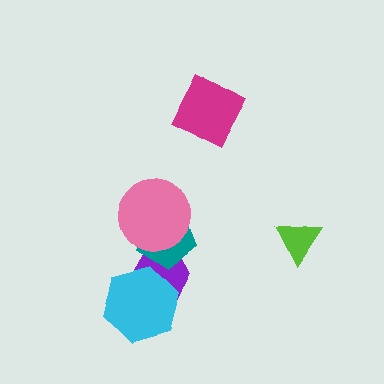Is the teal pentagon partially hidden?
Yes, it is partially covered by another shape.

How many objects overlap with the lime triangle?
0 objects overlap with the lime triangle.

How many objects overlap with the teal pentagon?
2 objects overlap with the teal pentagon.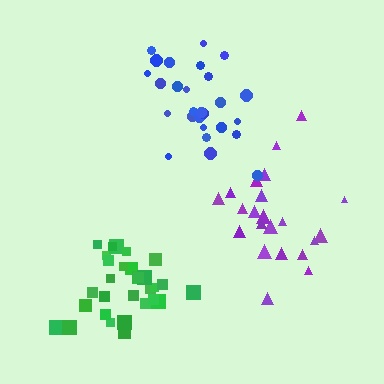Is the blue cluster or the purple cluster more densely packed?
Blue.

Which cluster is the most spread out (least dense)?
Purple.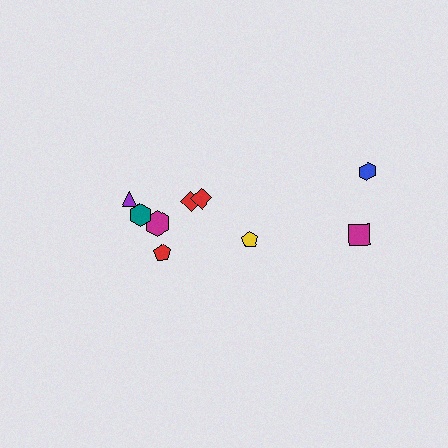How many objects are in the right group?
There are 3 objects.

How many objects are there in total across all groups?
There are 9 objects.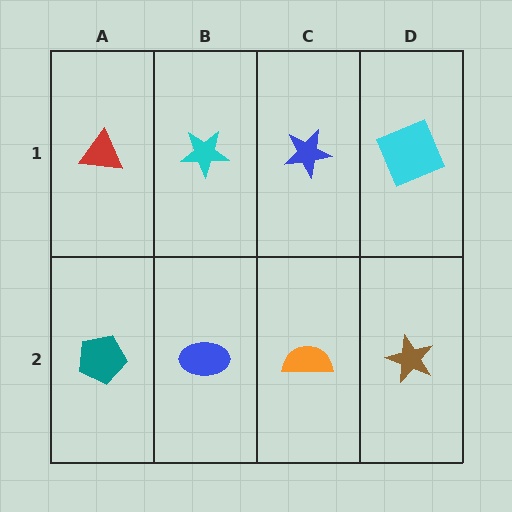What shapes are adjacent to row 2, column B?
A cyan star (row 1, column B), a teal pentagon (row 2, column A), an orange semicircle (row 2, column C).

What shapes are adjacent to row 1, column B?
A blue ellipse (row 2, column B), a red triangle (row 1, column A), a blue star (row 1, column C).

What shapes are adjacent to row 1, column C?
An orange semicircle (row 2, column C), a cyan star (row 1, column B), a cyan square (row 1, column D).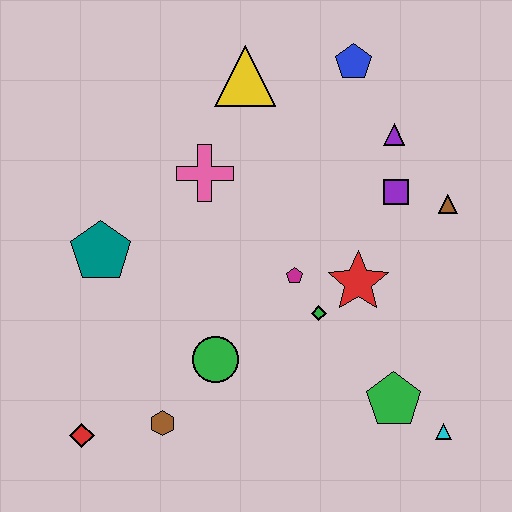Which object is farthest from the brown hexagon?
The blue pentagon is farthest from the brown hexagon.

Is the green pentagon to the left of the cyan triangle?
Yes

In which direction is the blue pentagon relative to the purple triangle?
The blue pentagon is above the purple triangle.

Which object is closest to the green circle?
The brown hexagon is closest to the green circle.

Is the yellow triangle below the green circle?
No